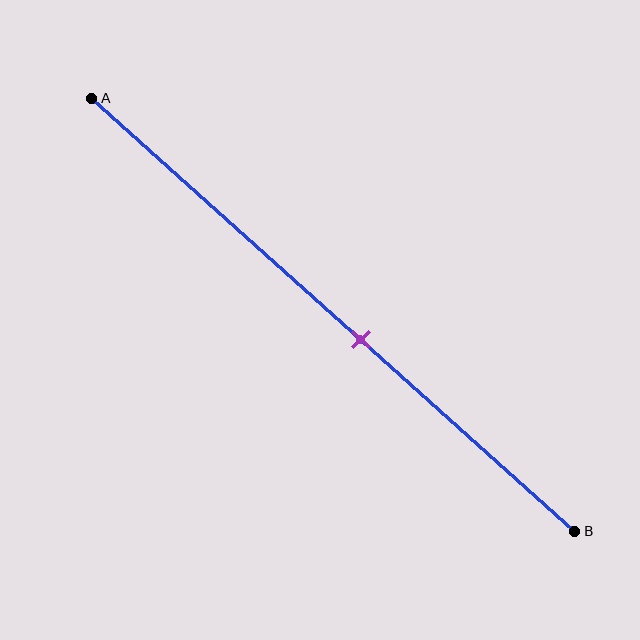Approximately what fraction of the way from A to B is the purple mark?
The purple mark is approximately 55% of the way from A to B.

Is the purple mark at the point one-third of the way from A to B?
No, the mark is at about 55% from A, not at the 33% one-third point.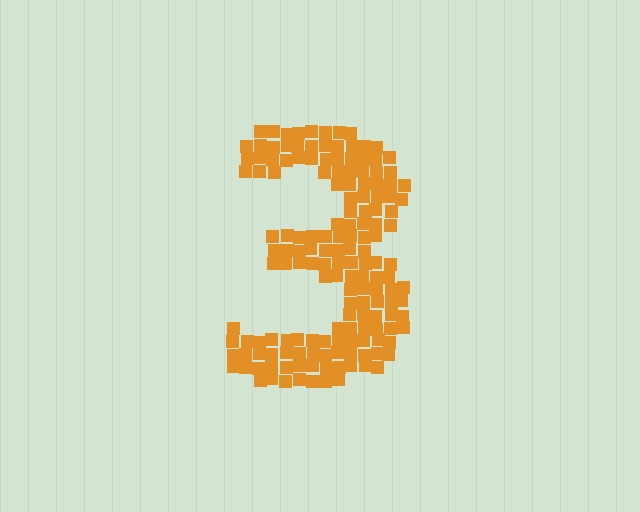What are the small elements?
The small elements are squares.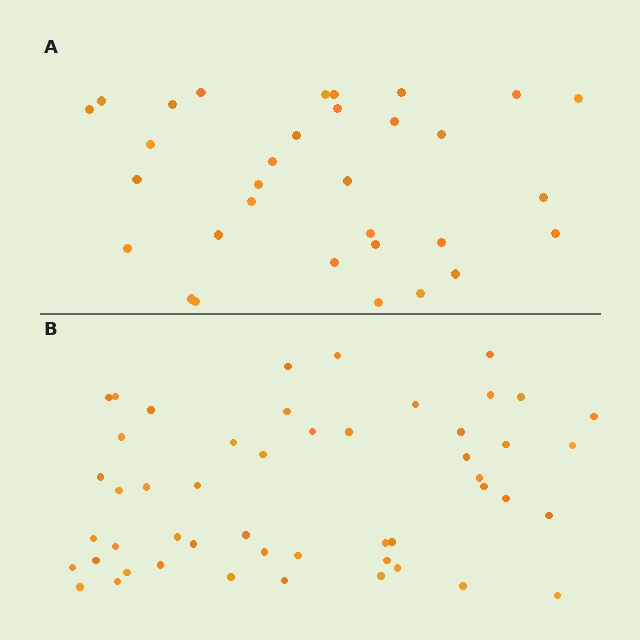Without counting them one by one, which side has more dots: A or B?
Region B (the bottom region) has more dots.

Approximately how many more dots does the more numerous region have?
Region B has approximately 20 more dots than region A.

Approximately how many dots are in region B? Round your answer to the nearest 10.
About 50 dots.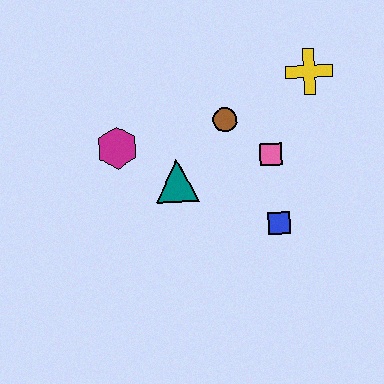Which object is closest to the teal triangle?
The magenta hexagon is closest to the teal triangle.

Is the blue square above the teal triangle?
No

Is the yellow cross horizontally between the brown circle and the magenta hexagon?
No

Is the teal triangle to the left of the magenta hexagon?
No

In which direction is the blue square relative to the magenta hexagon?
The blue square is to the right of the magenta hexagon.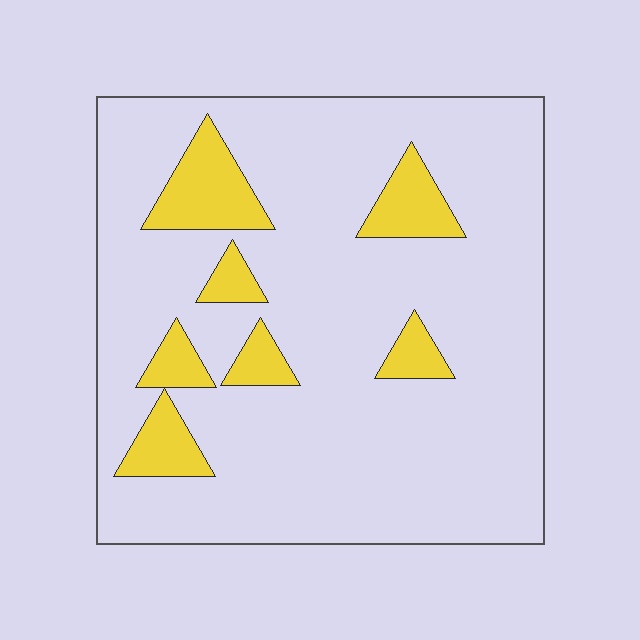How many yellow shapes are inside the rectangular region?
7.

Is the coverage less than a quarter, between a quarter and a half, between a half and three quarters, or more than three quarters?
Less than a quarter.